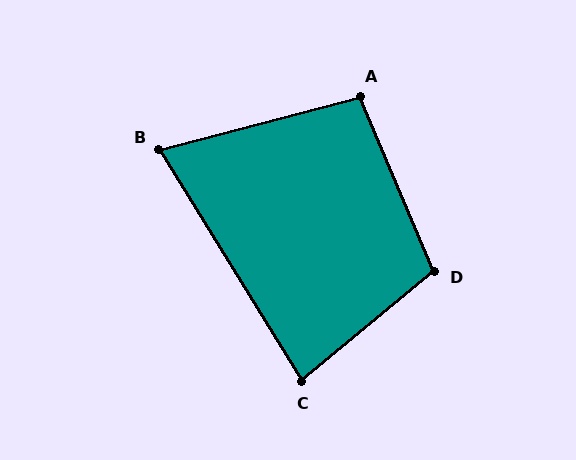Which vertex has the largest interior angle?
D, at approximately 107 degrees.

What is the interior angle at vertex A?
Approximately 98 degrees (obtuse).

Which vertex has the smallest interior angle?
B, at approximately 73 degrees.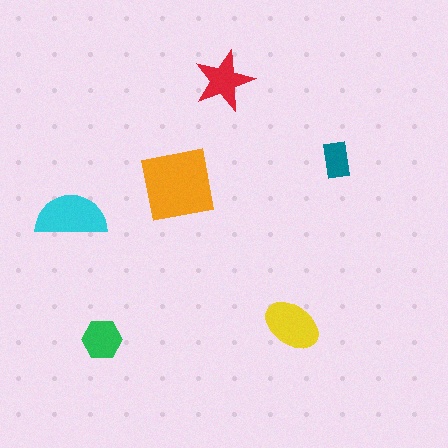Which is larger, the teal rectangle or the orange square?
The orange square.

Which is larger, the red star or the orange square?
The orange square.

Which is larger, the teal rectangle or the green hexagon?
The green hexagon.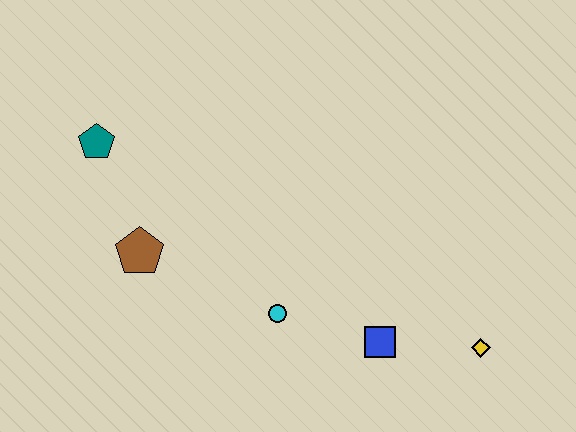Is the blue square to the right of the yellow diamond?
No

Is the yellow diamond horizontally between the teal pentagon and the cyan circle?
No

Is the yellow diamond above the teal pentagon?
No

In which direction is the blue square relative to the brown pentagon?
The blue square is to the right of the brown pentagon.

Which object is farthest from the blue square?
The teal pentagon is farthest from the blue square.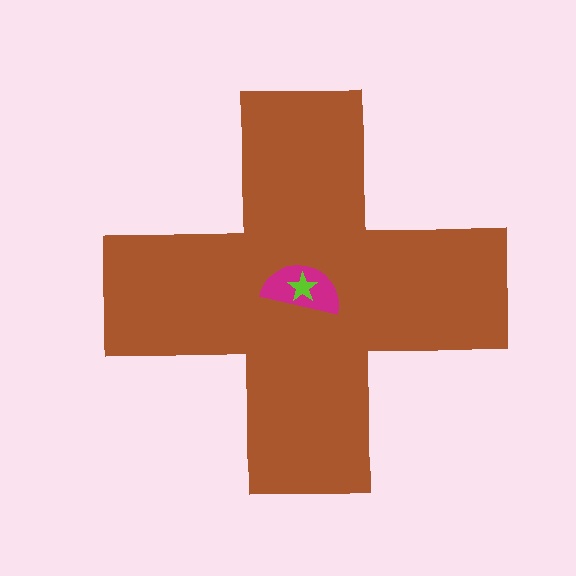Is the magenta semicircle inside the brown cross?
Yes.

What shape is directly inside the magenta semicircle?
The lime star.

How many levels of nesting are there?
3.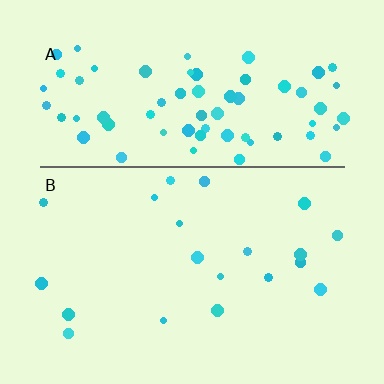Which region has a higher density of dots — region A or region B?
A (the top).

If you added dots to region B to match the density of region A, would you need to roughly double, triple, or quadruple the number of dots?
Approximately quadruple.